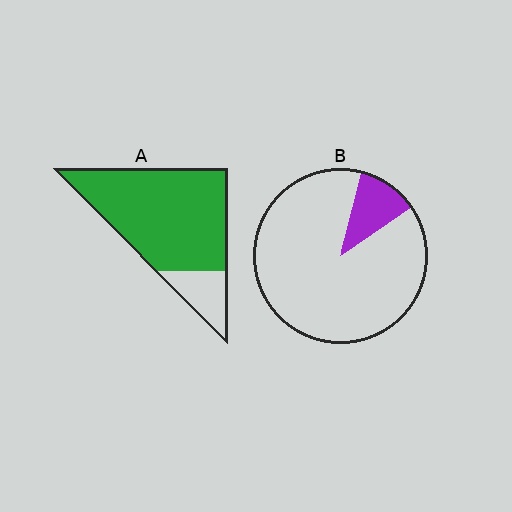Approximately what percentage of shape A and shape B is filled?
A is approximately 85% and B is approximately 10%.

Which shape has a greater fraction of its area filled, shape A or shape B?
Shape A.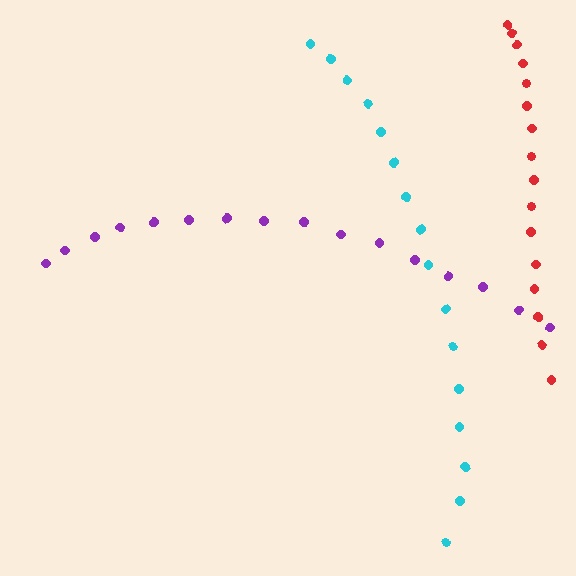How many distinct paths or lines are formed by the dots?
There are 3 distinct paths.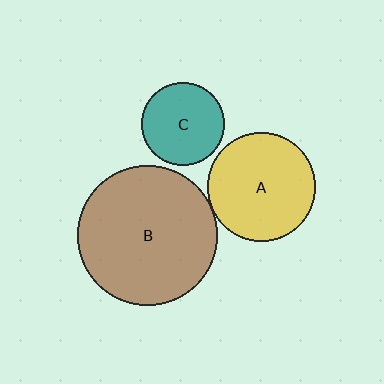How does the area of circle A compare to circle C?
Approximately 1.7 times.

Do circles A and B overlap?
Yes.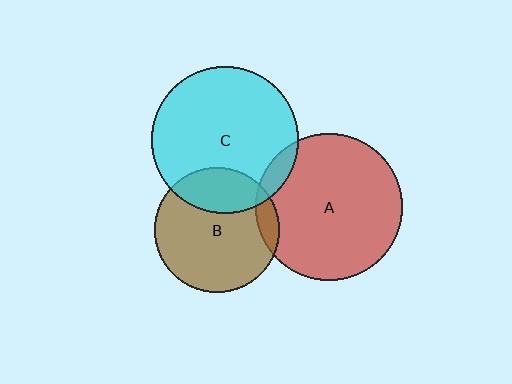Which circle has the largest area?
Circle A (red).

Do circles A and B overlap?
Yes.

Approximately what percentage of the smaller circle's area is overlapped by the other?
Approximately 10%.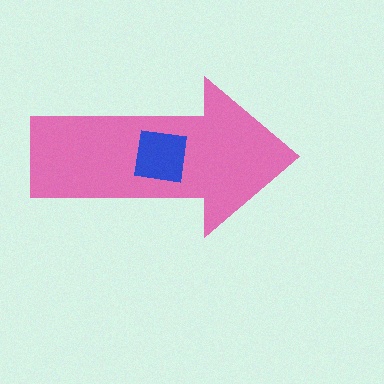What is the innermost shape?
The blue square.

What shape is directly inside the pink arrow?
The blue square.